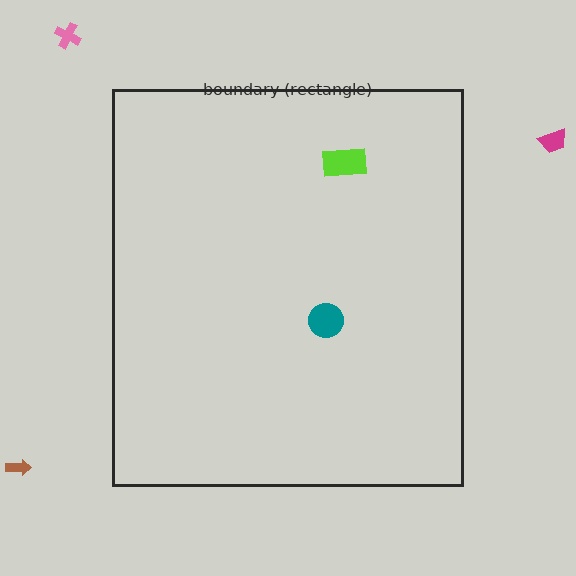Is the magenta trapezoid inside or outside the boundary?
Outside.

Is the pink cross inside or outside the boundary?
Outside.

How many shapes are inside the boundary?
2 inside, 3 outside.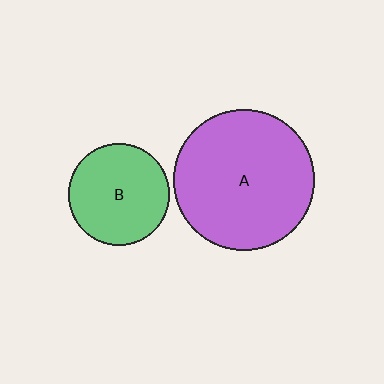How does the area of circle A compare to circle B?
Approximately 2.0 times.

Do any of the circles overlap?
No, none of the circles overlap.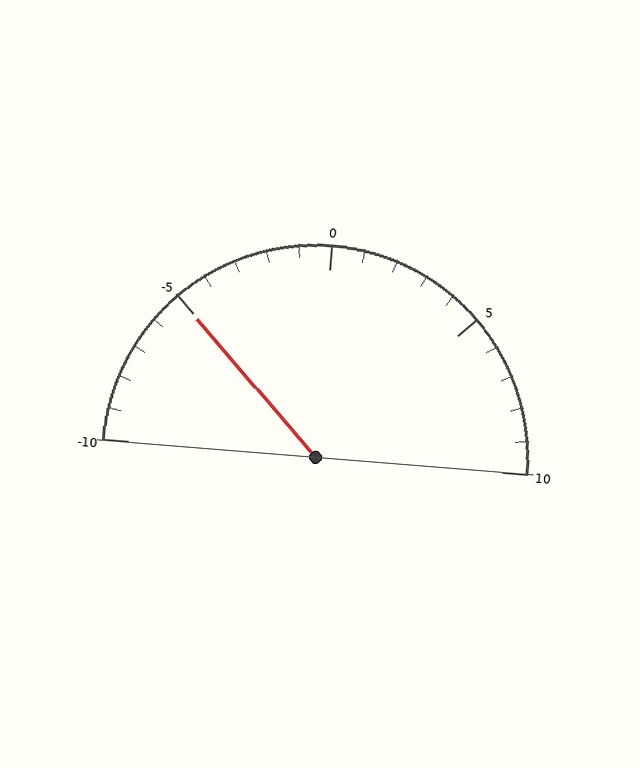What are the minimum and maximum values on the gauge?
The gauge ranges from -10 to 10.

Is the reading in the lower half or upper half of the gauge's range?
The reading is in the lower half of the range (-10 to 10).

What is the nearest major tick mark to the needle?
The nearest major tick mark is -5.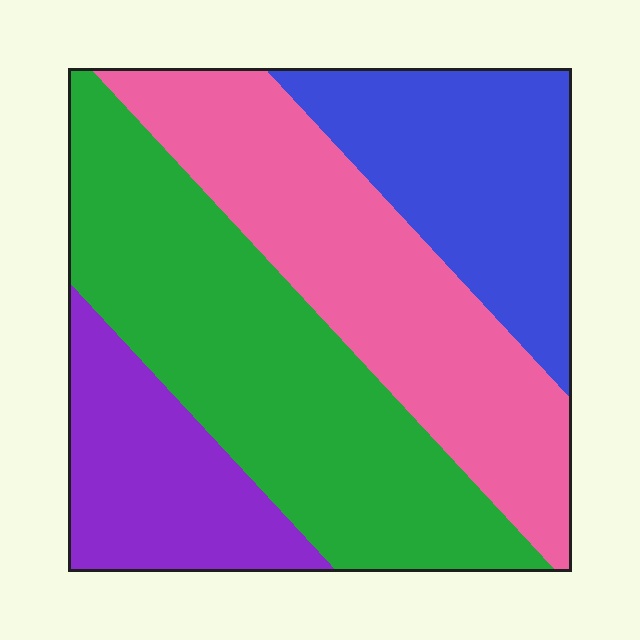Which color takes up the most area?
Green, at roughly 35%.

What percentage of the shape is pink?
Pink covers 29% of the shape.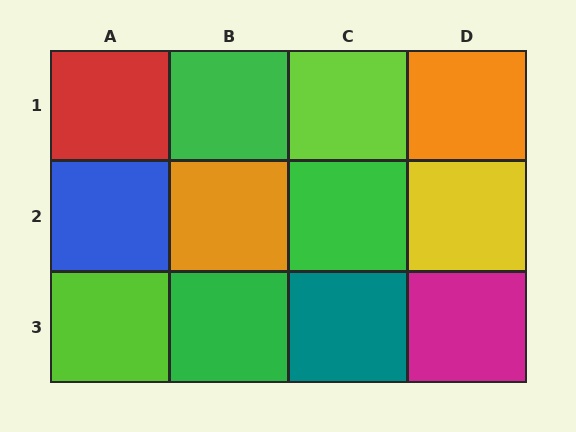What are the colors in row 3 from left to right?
Lime, green, teal, magenta.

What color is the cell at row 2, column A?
Blue.